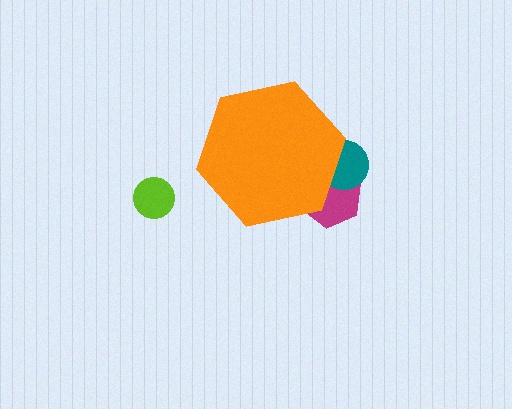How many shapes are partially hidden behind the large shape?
2 shapes are partially hidden.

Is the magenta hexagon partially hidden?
Yes, the magenta hexagon is partially hidden behind the orange hexagon.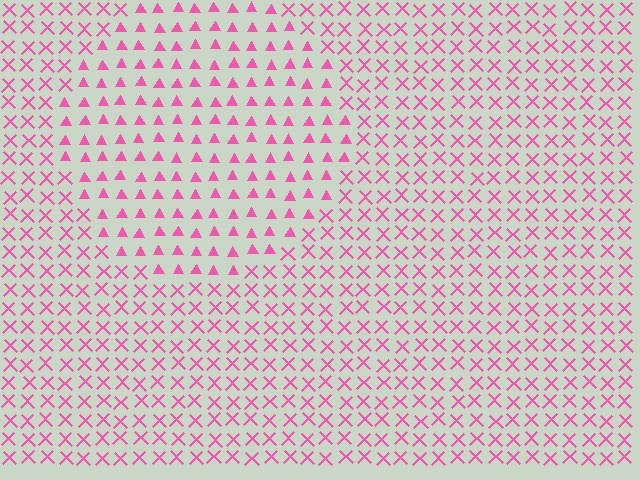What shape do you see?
I see a circle.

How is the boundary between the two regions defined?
The boundary is defined by a change in element shape: triangles inside vs. X marks outside. All elements share the same color and spacing.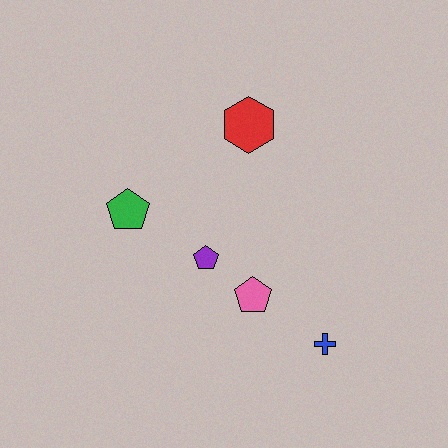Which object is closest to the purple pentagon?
The pink pentagon is closest to the purple pentagon.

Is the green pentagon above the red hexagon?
No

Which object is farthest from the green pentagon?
The blue cross is farthest from the green pentagon.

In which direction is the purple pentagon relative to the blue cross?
The purple pentagon is to the left of the blue cross.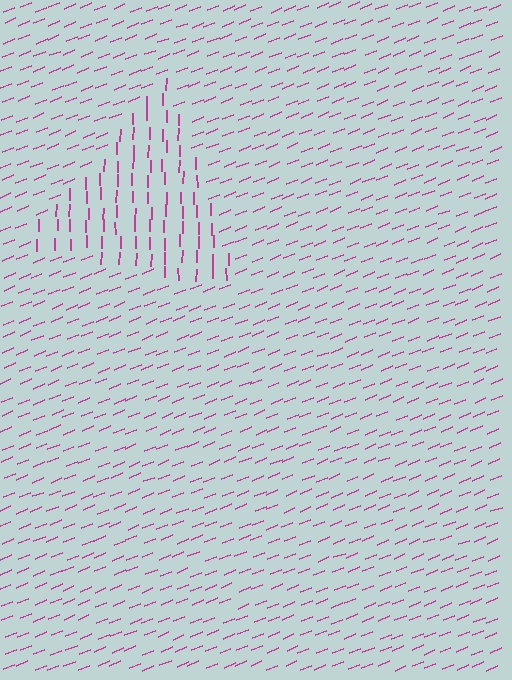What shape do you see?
I see a triangle.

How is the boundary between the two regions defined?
The boundary is defined purely by a change in line orientation (approximately 67 degrees difference). All lines are the same color and thickness.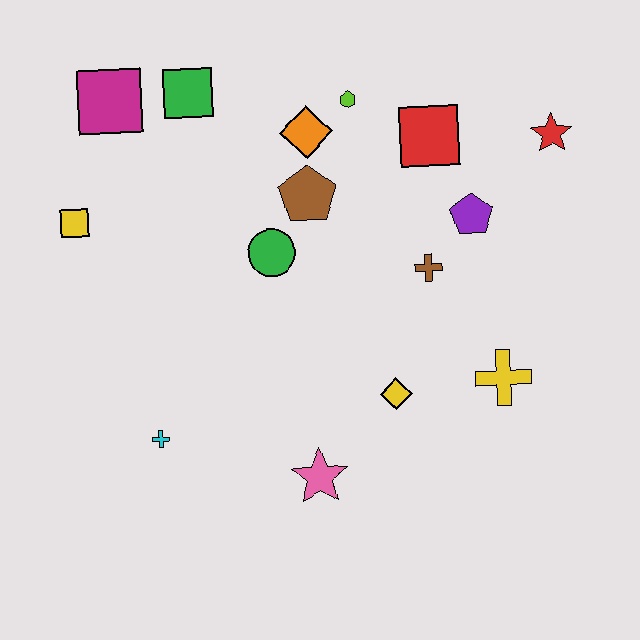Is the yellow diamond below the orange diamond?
Yes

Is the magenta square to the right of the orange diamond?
No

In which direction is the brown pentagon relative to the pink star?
The brown pentagon is above the pink star.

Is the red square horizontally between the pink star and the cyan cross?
No